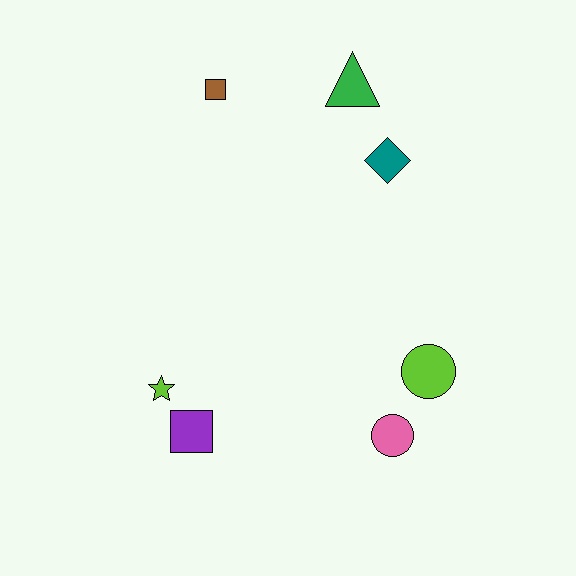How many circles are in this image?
There are 2 circles.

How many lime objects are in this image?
There are 2 lime objects.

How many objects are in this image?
There are 7 objects.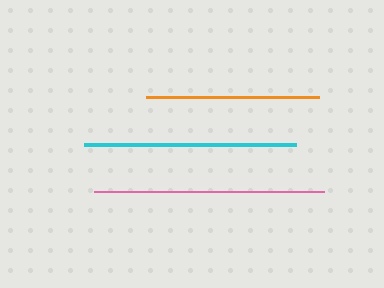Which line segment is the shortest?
The orange line is the shortest at approximately 173 pixels.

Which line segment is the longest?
The pink line is the longest at approximately 230 pixels.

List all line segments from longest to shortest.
From longest to shortest: pink, cyan, orange.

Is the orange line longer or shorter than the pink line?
The pink line is longer than the orange line.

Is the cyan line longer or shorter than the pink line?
The pink line is longer than the cyan line.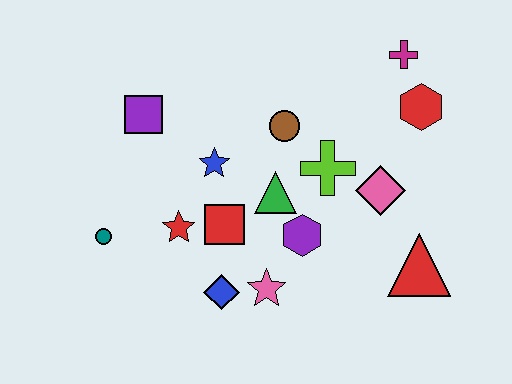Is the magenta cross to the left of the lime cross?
No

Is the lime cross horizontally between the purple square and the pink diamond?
Yes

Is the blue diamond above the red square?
No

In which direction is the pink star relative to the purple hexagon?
The pink star is below the purple hexagon.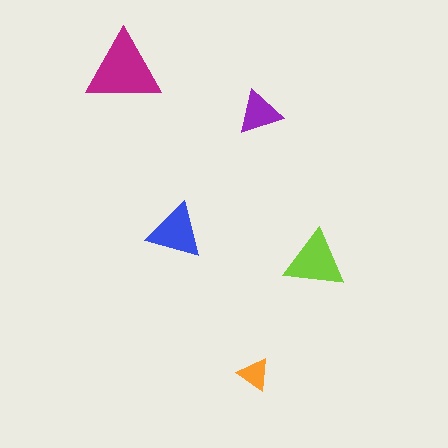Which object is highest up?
The magenta triangle is topmost.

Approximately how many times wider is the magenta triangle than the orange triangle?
About 2.5 times wider.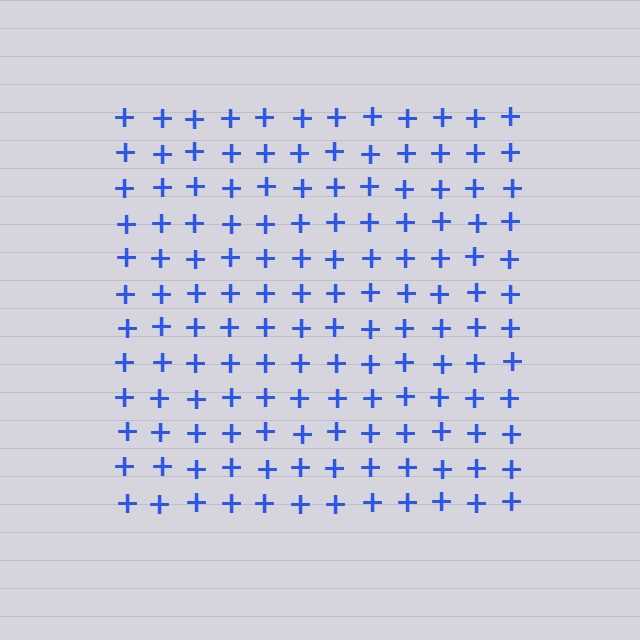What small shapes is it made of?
It is made of small plus signs.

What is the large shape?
The large shape is a square.